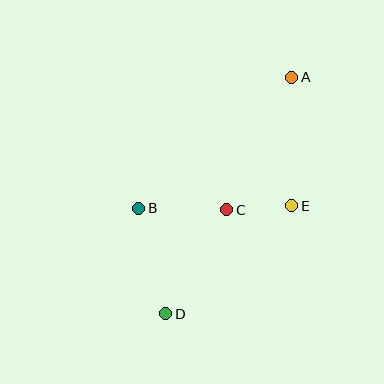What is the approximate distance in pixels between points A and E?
The distance between A and E is approximately 129 pixels.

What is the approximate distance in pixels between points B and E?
The distance between B and E is approximately 153 pixels.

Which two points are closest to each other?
Points C and E are closest to each other.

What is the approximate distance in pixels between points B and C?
The distance between B and C is approximately 88 pixels.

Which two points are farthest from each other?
Points A and D are farthest from each other.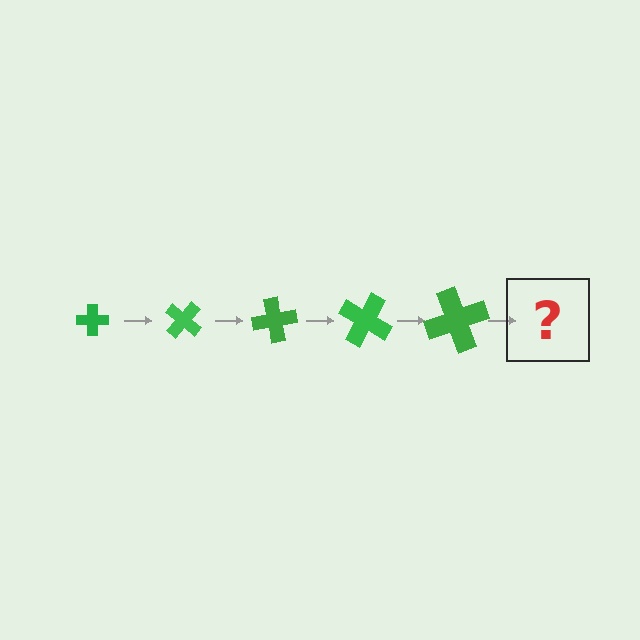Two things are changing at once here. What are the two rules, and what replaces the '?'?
The two rules are that the cross grows larger each step and it rotates 40 degrees each step. The '?' should be a cross, larger than the previous one and rotated 200 degrees from the start.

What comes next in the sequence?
The next element should be a cross, larger than the previous one and rotated 200 degrees from the start.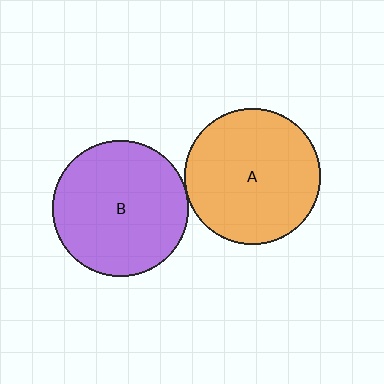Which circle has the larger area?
Circle A (orange).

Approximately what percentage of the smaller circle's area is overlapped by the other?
Approximately 5%.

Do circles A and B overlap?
Yes.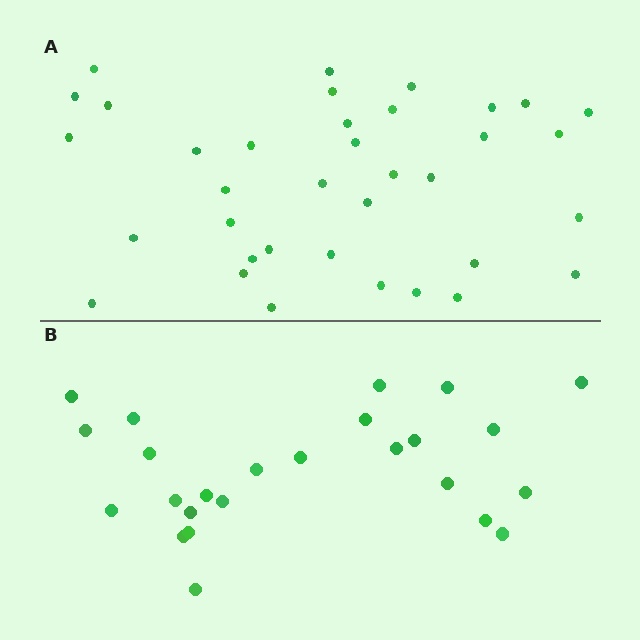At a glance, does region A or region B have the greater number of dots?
Region A (the top region) has more dots.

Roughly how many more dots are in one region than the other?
Region A has roughly 12 or so more dots than region B.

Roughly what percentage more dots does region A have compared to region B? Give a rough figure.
About 45% more.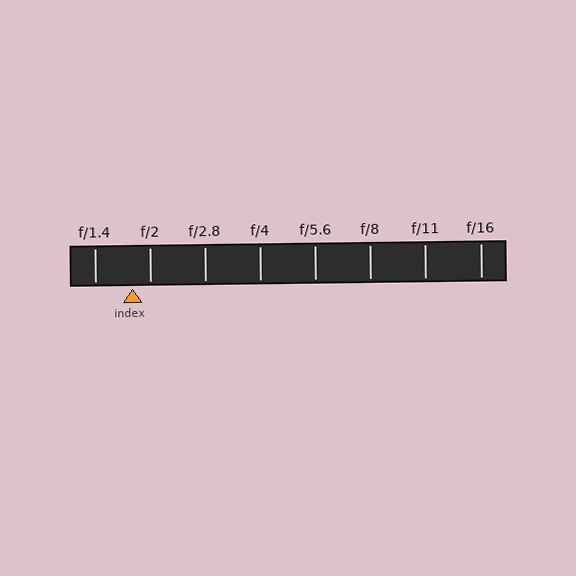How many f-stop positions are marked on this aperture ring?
There are 8 f-stop positions marked.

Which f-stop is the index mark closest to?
The index mark is closest to f/2.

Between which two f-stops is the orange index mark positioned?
The index mark is between f/1.4 and f/2.